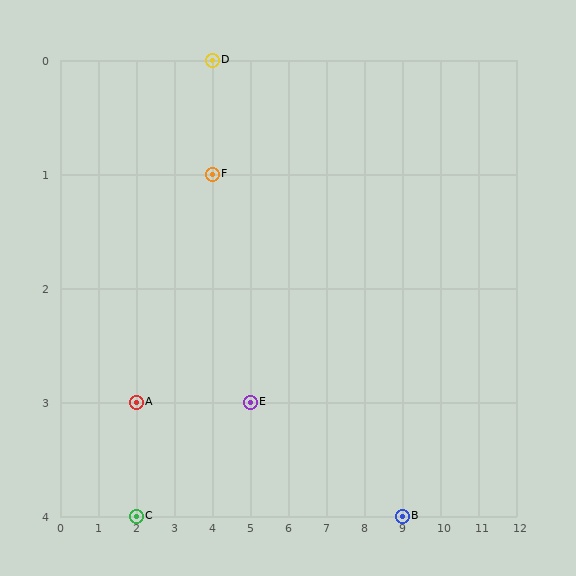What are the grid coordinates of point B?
Point B is at grid coordinates (9, 4).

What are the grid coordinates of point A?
Point A is at grid coordinates (2, 3).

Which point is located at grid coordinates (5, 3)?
Point E is at (5, 3).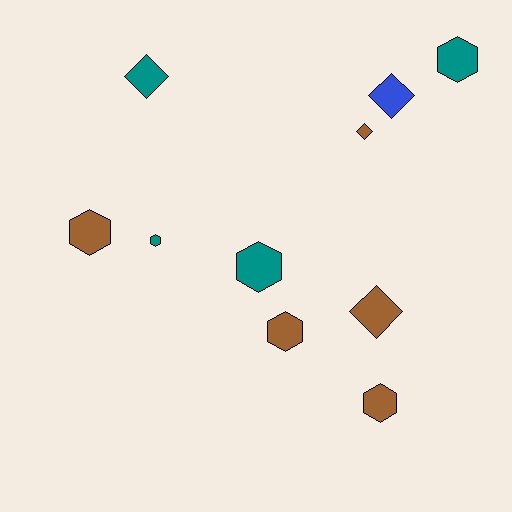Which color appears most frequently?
Brown, with 5 objects.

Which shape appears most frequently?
Hexagon, with 6 objects.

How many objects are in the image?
There are 10 objects.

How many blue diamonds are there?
There is 1 blue diamond.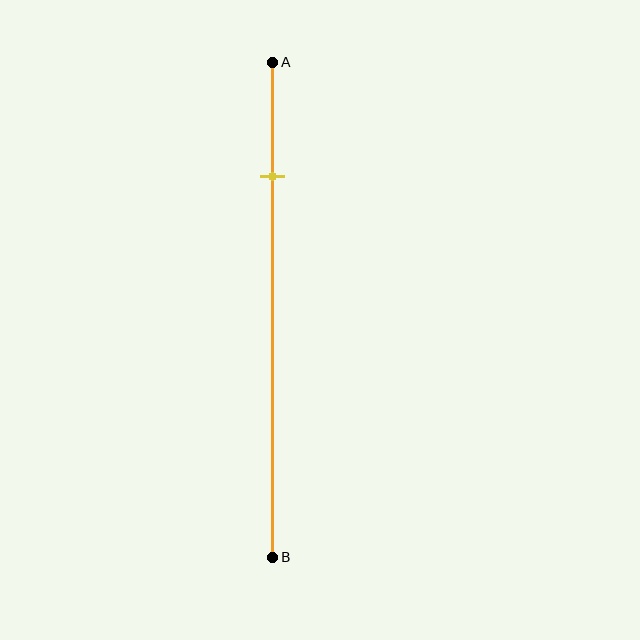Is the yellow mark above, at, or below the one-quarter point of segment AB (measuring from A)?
The yellow mark is approximately at the one-quarter point of segment AB.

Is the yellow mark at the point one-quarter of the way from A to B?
Yes, the mark is approximately at the one-quarter point.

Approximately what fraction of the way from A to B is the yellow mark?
The yellow mark is approximately 25% of the way from A to B.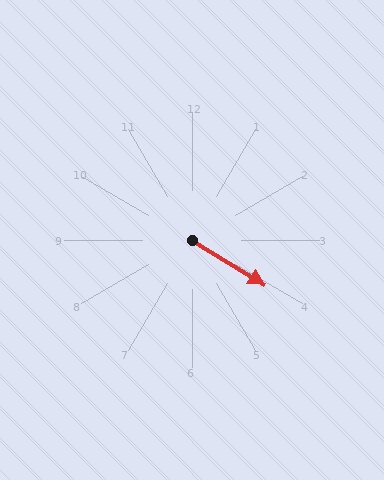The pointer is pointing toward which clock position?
Roughly 4 o'clock.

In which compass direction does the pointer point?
Southeast.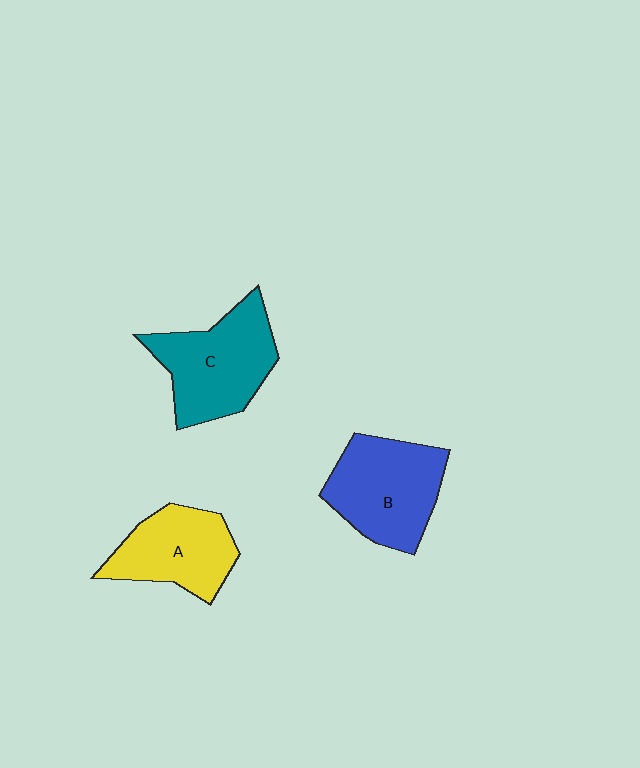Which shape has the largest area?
Shape C (teal).